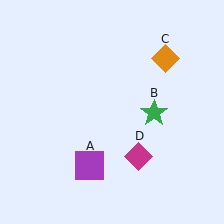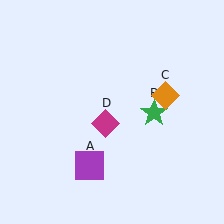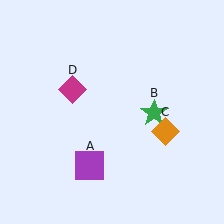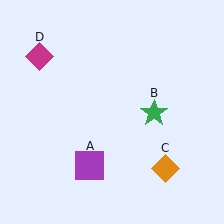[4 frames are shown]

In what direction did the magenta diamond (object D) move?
The magenta diamond (object D) moved up and to the left.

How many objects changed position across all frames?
2 objects changed position: orange diamond (object C), magenta diamond (object D).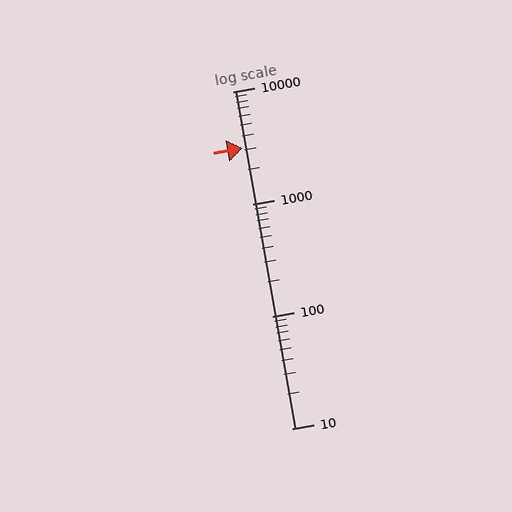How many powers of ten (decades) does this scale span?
The scale spans 3 decades, from 10 to 10000.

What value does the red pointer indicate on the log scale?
The pointer indicates approximately 3100.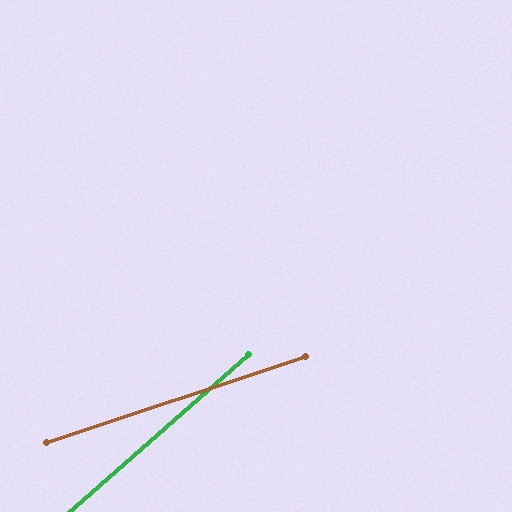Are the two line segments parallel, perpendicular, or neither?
Neither parallel nor perpendicular — they differ by about 23°.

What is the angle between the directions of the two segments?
Approximately 23 degrees.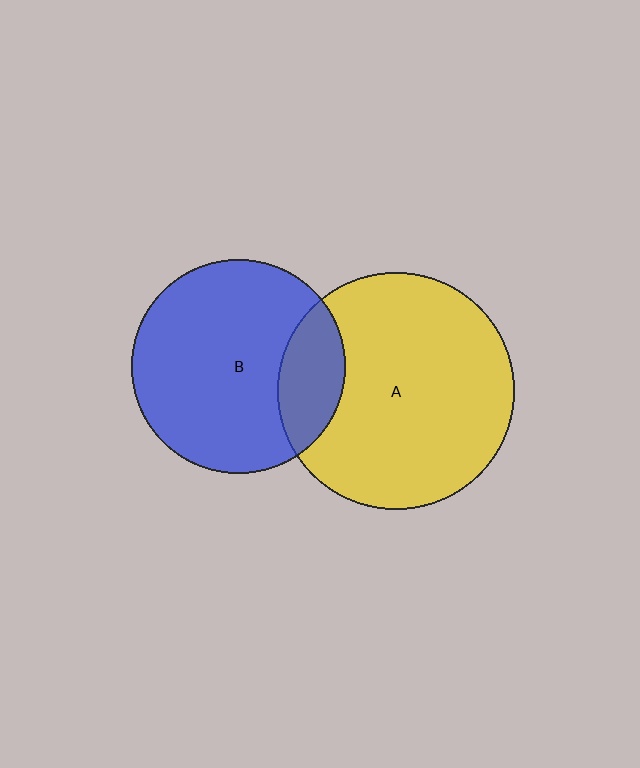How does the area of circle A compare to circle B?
Approximately 1.2 times.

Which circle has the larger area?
Circle A (yellow).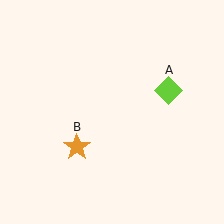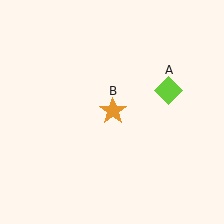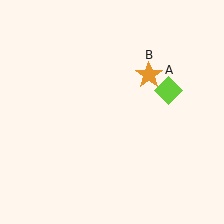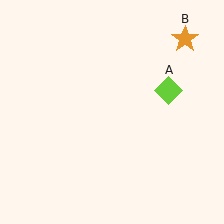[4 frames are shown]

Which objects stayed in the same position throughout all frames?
Lime diamond (object A) remained stationary.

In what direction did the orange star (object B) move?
The orange star (object B) moved up and to the right.